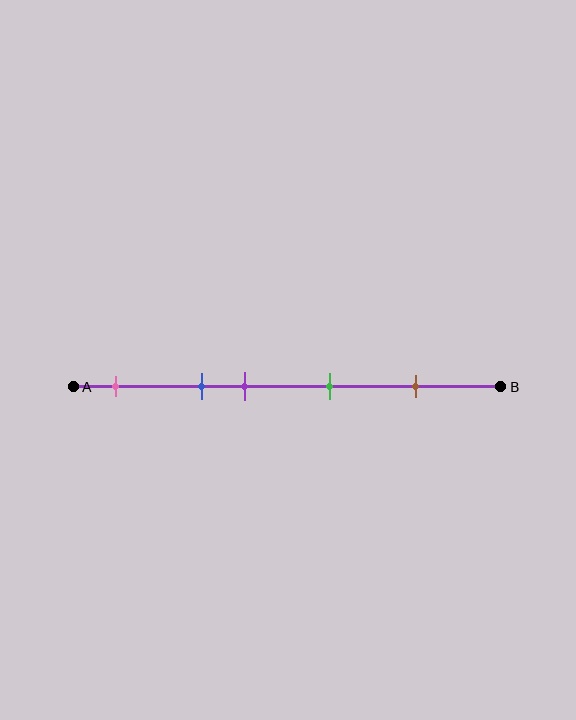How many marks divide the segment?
There are 5 marks dividing the segment.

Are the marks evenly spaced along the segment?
No, the marks are not evenly spaced.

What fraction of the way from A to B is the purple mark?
The purple mark is approximately 40% (0.4) of the way from A to B.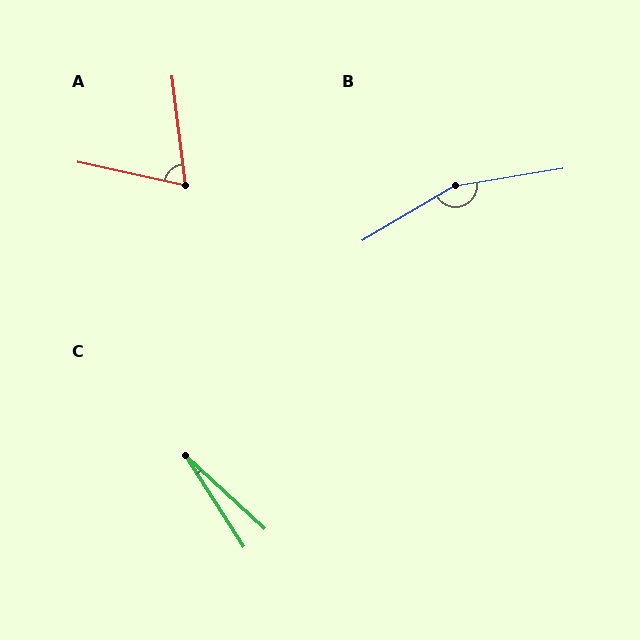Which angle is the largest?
B, at approximately 159 degrees.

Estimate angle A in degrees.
Approximately 71 degrees.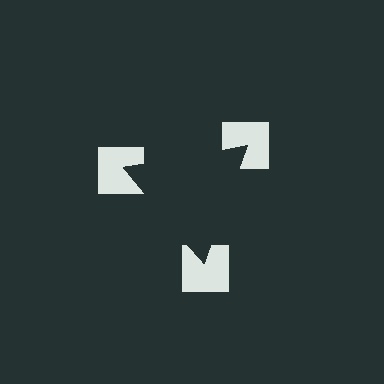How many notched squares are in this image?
There are 3 — one at each vertex of the illusory triangle.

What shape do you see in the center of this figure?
An illusory triangle — its edges are inferred from the aligned wedge cuts in the notched squares, not physically drawn.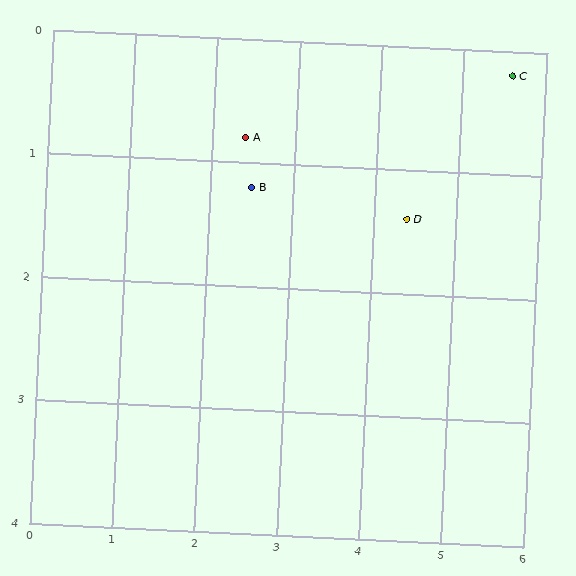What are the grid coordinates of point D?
Point D is at approximately (4.4, 1.4).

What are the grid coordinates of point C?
Point C is at approximately (5.6, 0.2).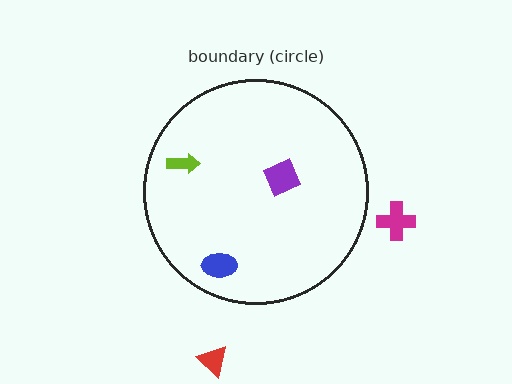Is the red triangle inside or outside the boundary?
Outside.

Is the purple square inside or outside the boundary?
Inside.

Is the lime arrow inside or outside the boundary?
Inside.